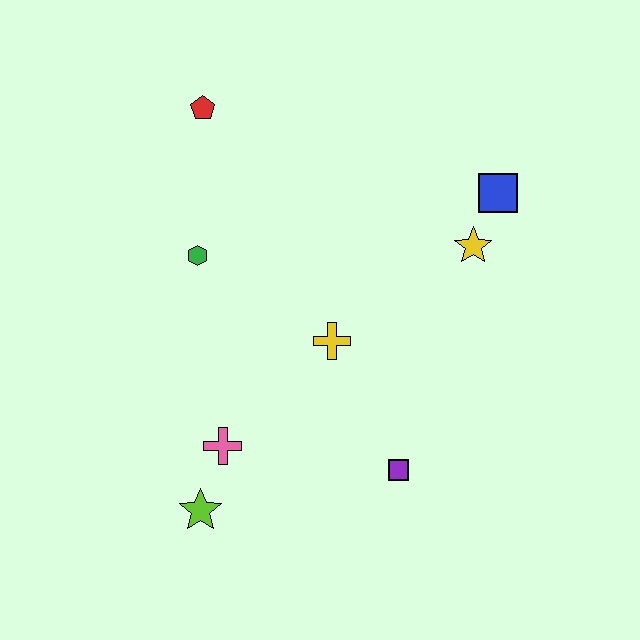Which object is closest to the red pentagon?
The green hexagon is closest to the red pentagon.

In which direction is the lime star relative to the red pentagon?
The lime star is below the red pentagon.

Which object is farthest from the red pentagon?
The purple square is farthest from the red pentagon.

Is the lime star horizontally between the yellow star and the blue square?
No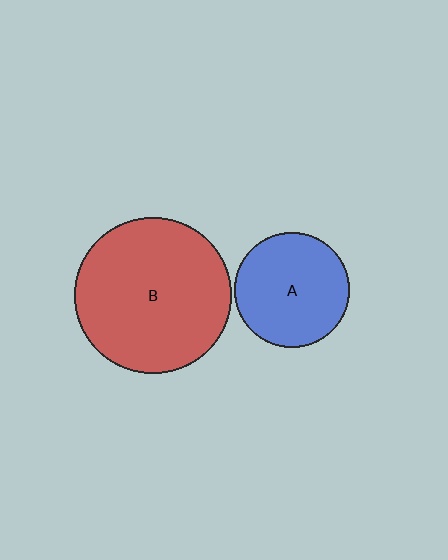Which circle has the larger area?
Circle B (red).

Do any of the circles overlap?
No, none of the circles overlap.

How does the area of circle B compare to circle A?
Approximately 1.9 times.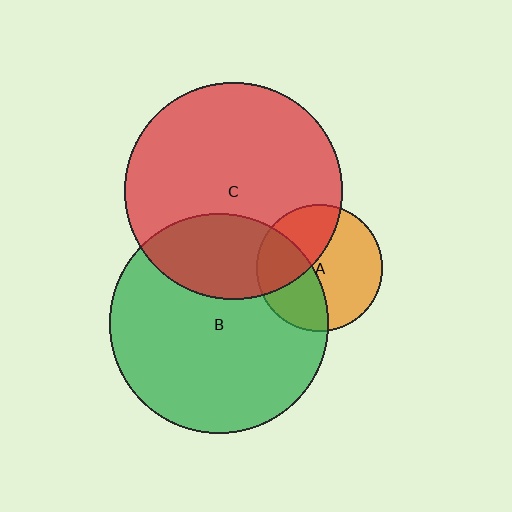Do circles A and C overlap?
Yes.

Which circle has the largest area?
Circle B (green).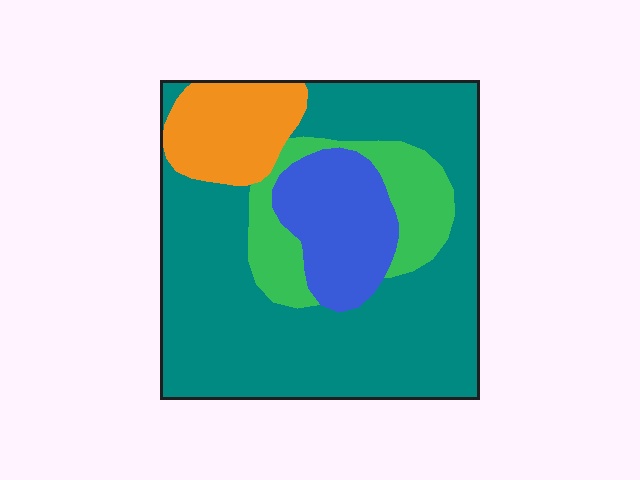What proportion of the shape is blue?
Blue takes up about one eighth (1/8) of the shape.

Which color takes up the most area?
Teal, at roughly 60%.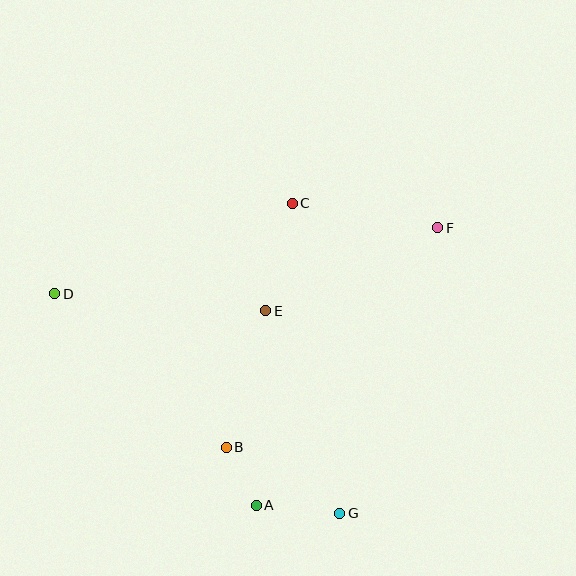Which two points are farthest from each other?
Points D and F are farthest from each other.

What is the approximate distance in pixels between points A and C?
The distance between A and C is approximately 304 pixels.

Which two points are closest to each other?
Points A and B are closest to each other.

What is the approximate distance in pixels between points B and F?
The distance between B and F is approximately 305 pixels.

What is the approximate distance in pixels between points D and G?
The distance between D and G is approximately 359 pixels.